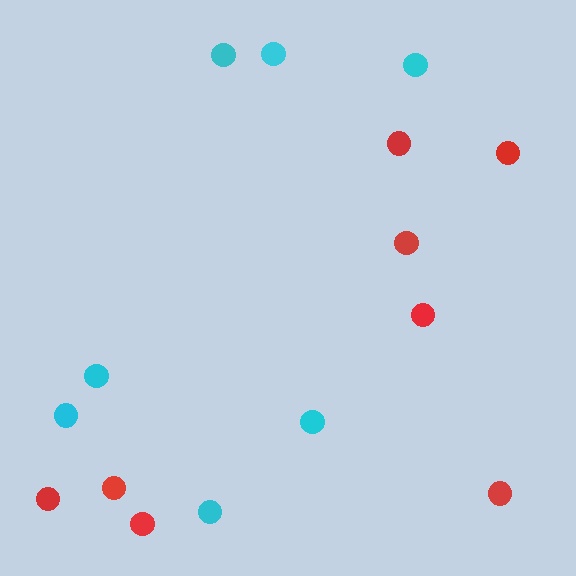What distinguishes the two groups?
There are 2 groups: one group of red circles (8) and one group of cyan circles (7).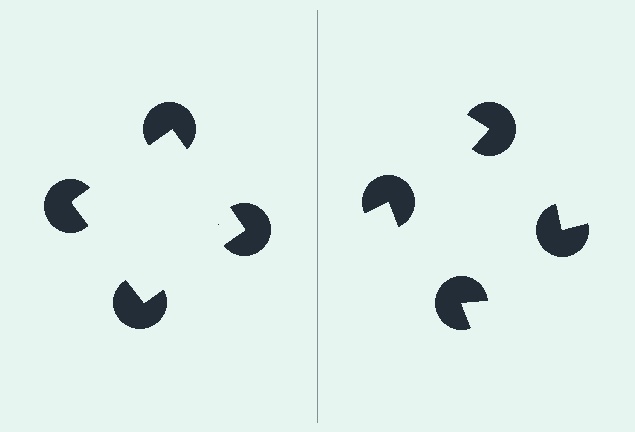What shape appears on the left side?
An illusory square.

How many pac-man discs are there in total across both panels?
8 — 4 on each side.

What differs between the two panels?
The pac-man discs are positioned identically on both sides; only the wedge orientations differ. On the left they align to a square; on the right they are misaligned.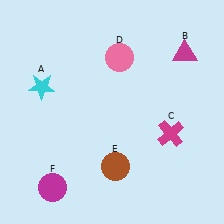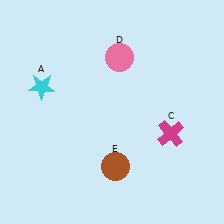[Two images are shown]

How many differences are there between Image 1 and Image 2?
There are 2 differences between the two images.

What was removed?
The magenta circle (F), the magenta triangle (B) were removed in Image 2.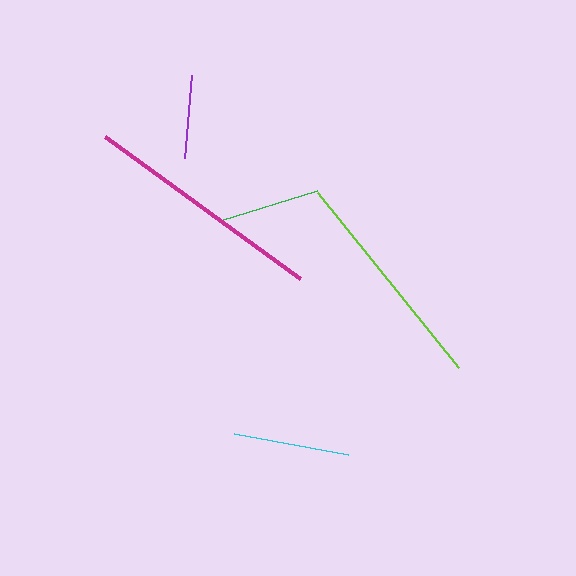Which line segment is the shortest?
The purple line is the shortest at approximately 84 pixels.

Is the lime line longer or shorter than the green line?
The lime line is longer than the green line.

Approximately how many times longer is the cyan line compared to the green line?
The cyan line is approximately 1.2 times the length of the green line.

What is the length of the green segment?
The green segment is approximately 101 pixels long.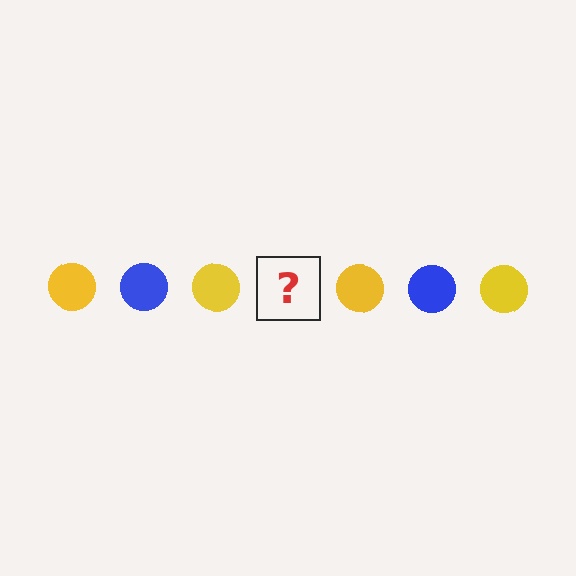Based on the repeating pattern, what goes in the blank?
The blank should be a blue circle.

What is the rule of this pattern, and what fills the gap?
The rule is that the pattern cycles through yellow, blue circles. The gap should be filled with a blue circle.